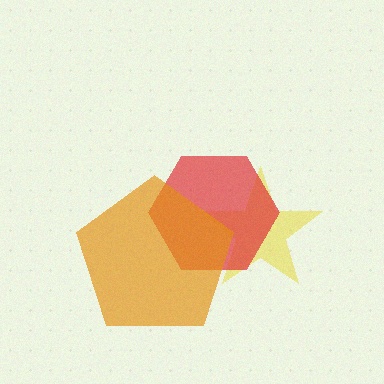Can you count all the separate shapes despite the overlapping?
Yes, there are 3 separate shapes.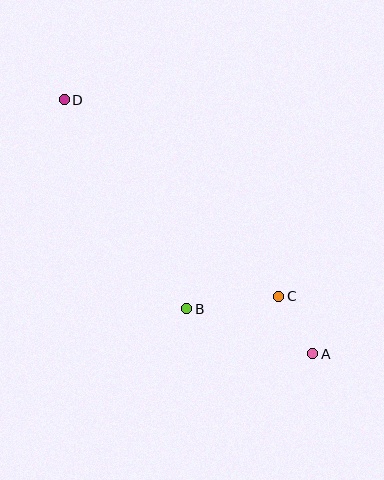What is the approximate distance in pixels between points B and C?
The distance between B and C is approximately 93 pixels.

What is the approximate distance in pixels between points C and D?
The distance between C and D is approximately 291 pixels.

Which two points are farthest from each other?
Points A and D are farthest from each other.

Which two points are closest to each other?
Points A and C are closest to each other.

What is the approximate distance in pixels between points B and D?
The distance between B and D is approximately 242 pixels.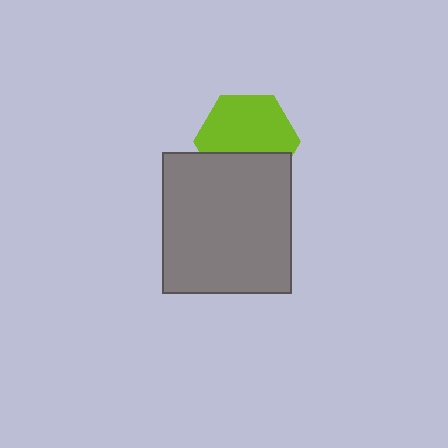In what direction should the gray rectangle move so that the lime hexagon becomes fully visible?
The gray rectangle should move down. That is the shortest direction to clear the overlap and leave the lime hexagon fully visible.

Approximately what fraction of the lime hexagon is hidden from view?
Roughly 36% of the lime hexagon is hidden behind the gray rectangle.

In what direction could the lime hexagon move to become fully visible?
The lime hexagon could move up. That would shift it out from behind the gray rectangle entirely.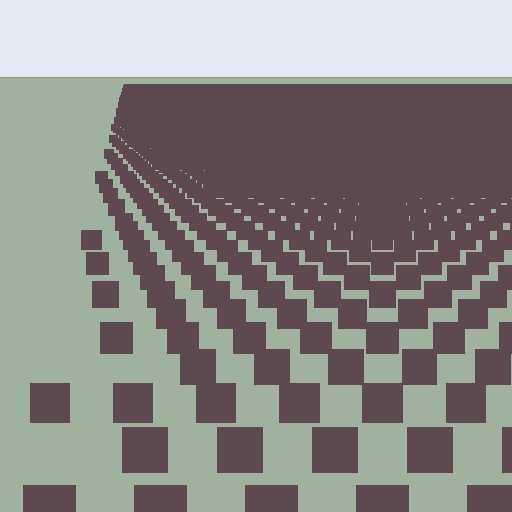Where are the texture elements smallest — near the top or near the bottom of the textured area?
Near the top.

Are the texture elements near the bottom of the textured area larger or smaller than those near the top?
Larger. Near the bottom, elements are closer to the viewer and appear at a bigger on-screen size.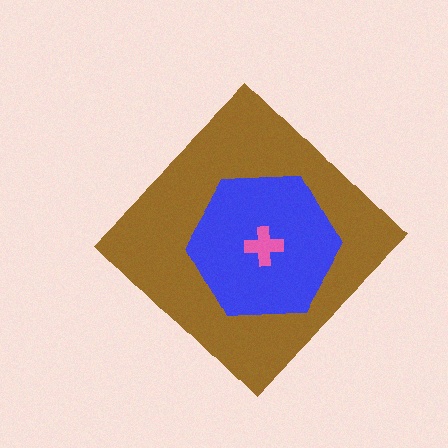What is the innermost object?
The pink cross.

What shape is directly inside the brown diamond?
The blue hexagon.